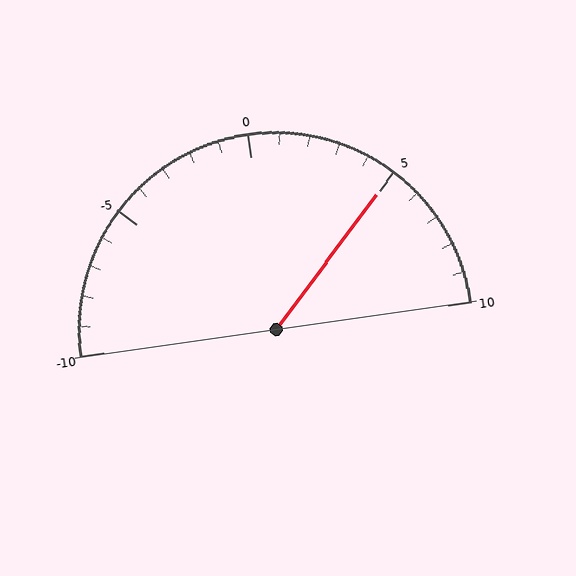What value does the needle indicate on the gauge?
The needle indicates approximately 5.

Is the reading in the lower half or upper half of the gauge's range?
The reading is in the upper half of the range (-10 to 10).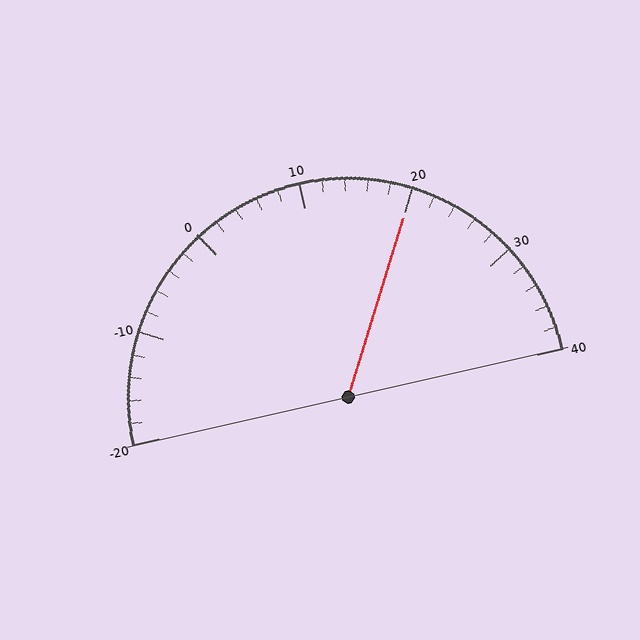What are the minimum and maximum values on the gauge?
The gauge ranges from -20 to 40.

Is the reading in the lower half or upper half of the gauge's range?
The reading is in the upper half of the range (-20 to 40).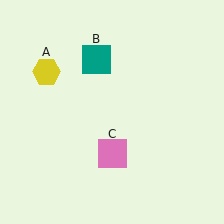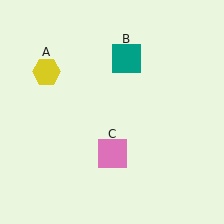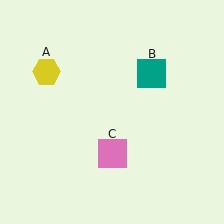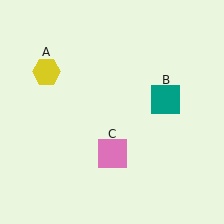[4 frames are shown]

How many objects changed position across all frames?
1 object changed position: teal square (object B).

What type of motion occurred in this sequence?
The teal square (object B) rotated clockwise around the center of the scene.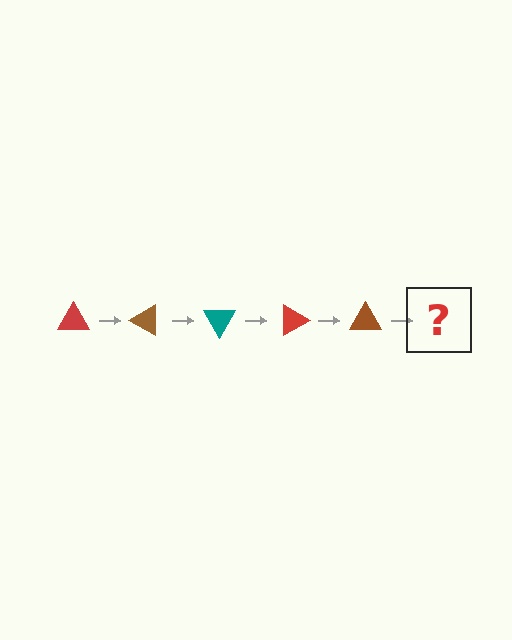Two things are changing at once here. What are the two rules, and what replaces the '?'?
The two rules are that it rotates 30 degrees each step and the color cycles through red, brown, and teal. The '?' should be a teal triangle, rotated 150 degrees from the start.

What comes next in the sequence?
The next element should be a teal triangle, rotated 150 degrees from the start.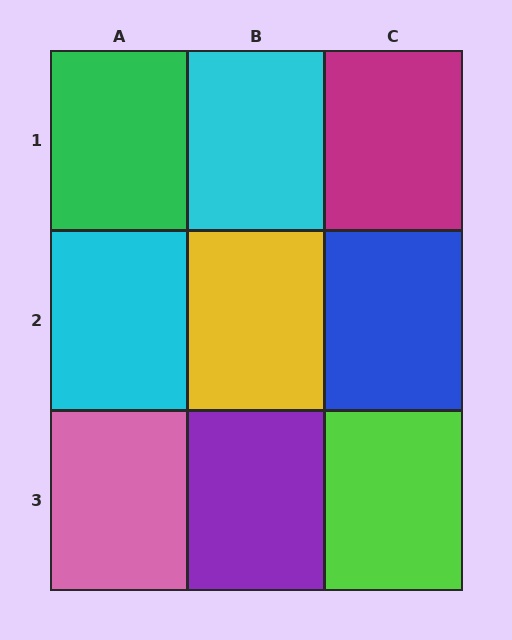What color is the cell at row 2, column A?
Cyan.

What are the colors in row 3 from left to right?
Pink, purple, lime.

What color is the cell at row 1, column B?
Cyan.